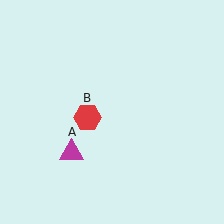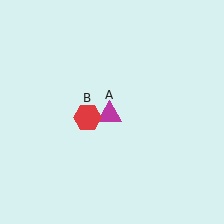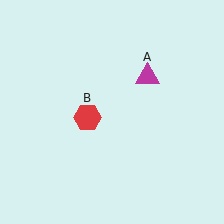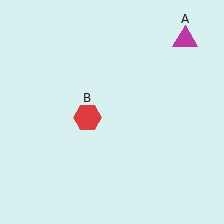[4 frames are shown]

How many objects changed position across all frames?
1 object changed position: magenta triangle (object A).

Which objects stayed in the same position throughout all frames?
Red hexagon (object B) remained stationary.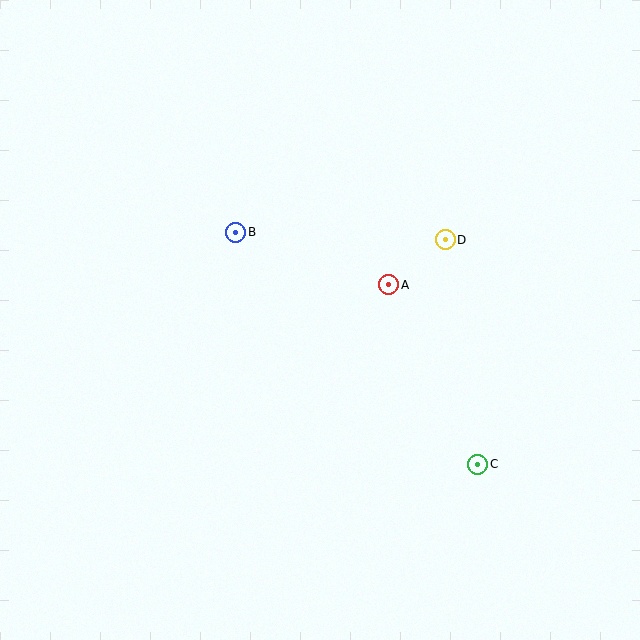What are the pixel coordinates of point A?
Point A is at (389, 285).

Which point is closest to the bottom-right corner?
Point C is closest to the bottom-right corner.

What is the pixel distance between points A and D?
The distance between A and D is 72 pixels.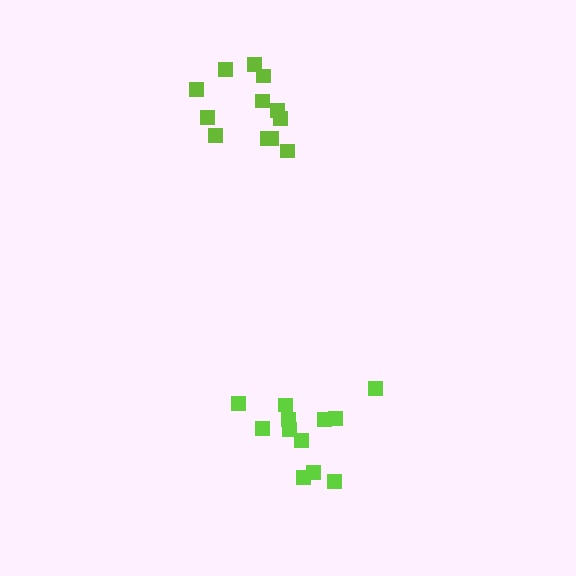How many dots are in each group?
Group 1: 12 dots, Group 2: 12 dots (24 total).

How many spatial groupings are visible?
There are 2 spatial groupings.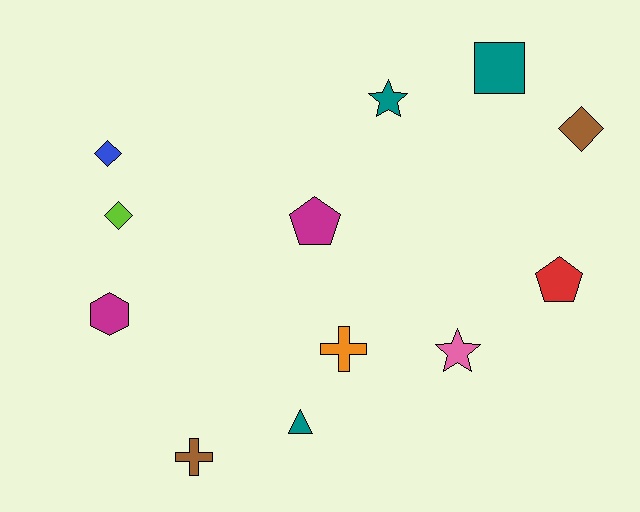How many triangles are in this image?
There is 1 triangle.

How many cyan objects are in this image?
There are no cyan objects.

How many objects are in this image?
There are 12 objects.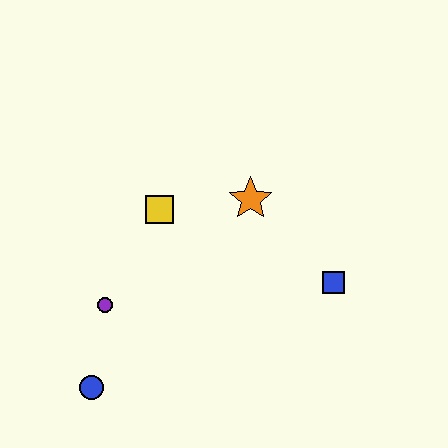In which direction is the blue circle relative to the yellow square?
The blue circle is below the yellow square.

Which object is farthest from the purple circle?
The blue square is farthest from the purple circle.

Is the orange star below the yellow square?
No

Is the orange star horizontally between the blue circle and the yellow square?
No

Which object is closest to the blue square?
The orange star is closest to the blue square.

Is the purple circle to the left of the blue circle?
No